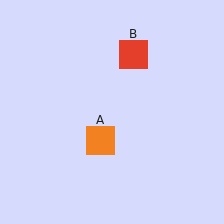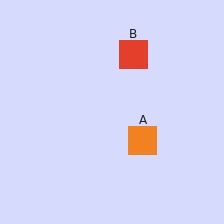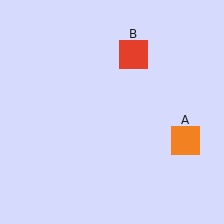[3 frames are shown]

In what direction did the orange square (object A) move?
The orange square (object A) moved right.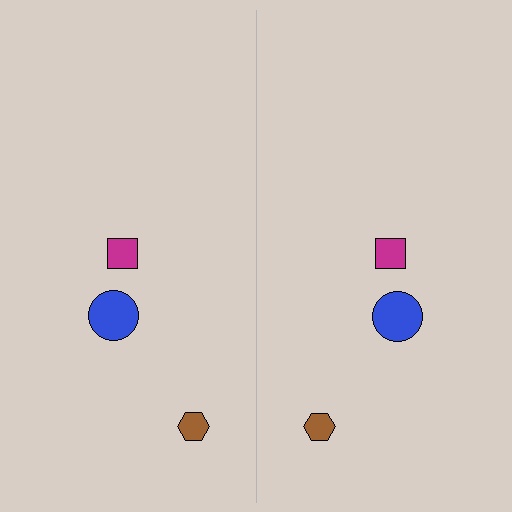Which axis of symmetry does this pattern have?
The pattern has a vertical axis of symmetry running through the center of the image.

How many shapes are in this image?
There are 6 shapes in this image.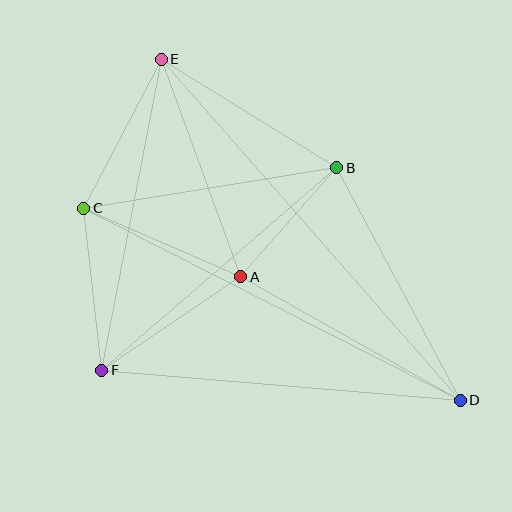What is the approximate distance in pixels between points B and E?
The distance between B and E is approximately 206 pixels.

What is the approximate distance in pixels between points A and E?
The distance between A and E is approximately 231 pixels.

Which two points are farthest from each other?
Points D and E are farthest from each other.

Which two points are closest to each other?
Points A and B are closest to each other.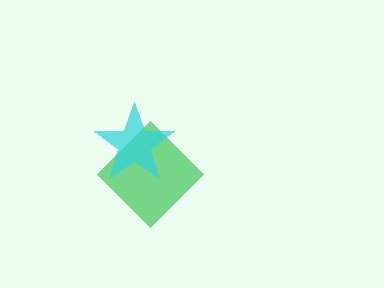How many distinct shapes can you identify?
There are 2 distinct shapes: a green diamond, a cyan star.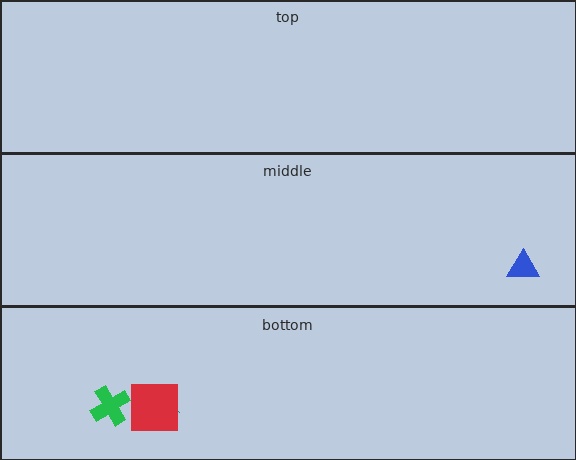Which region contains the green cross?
The bottom region.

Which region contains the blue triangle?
The middle region.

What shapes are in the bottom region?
The green cross, the teal star, the red square.